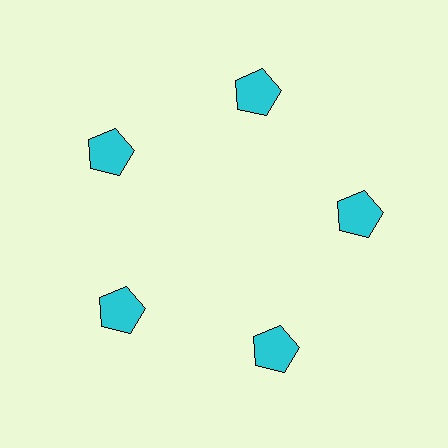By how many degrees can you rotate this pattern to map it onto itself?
The pattern maps onto itself every 72 degrees of rotation.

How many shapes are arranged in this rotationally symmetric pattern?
There are 5 shapes, arranged in 5 groups of 1.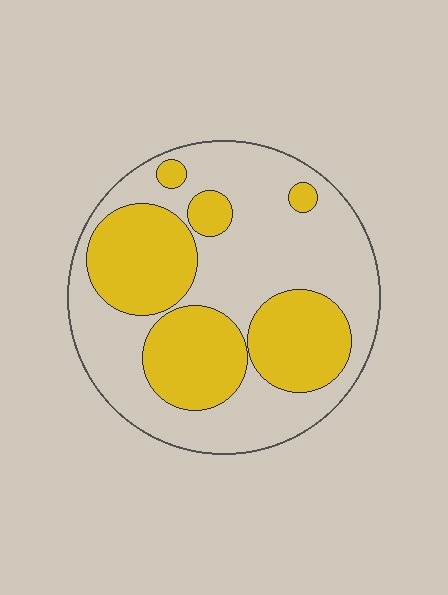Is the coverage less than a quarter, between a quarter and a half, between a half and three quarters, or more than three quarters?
Between a quarter and a half.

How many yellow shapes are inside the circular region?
6.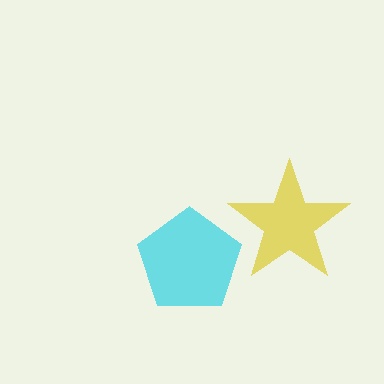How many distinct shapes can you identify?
There are 2 distinct shapes: a cyan pentagon, a yellow star.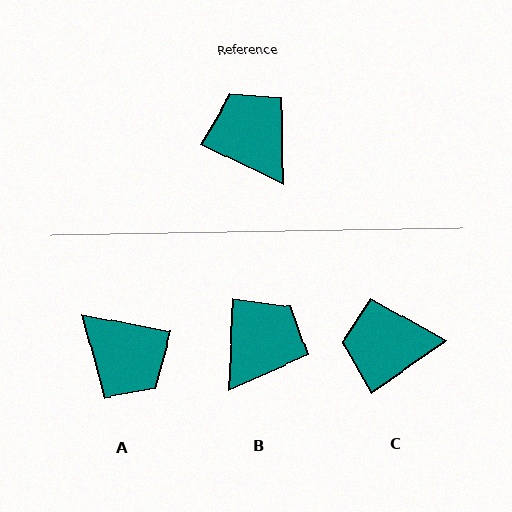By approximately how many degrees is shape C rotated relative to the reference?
Approximately 61 degrees counter-clockwise.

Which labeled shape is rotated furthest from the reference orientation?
A, about 165 degrees away.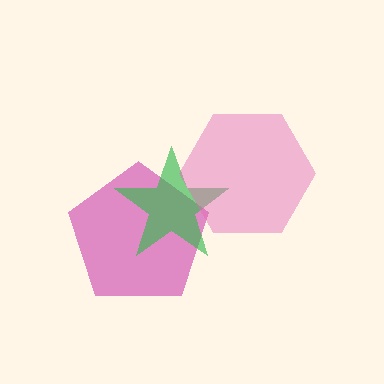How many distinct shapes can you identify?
There are 3 distinct shapes: a magenta pentagon, a green star, a pink hexagon.